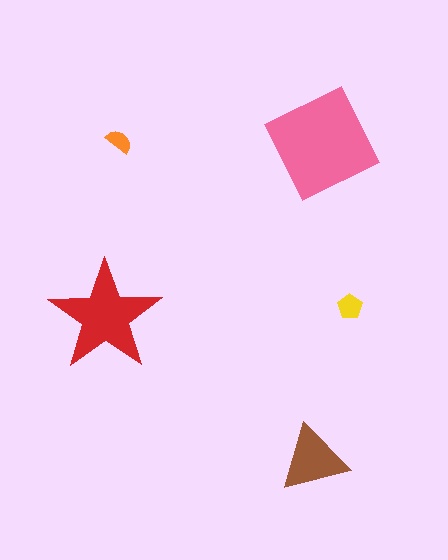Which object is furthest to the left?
The red star is leftmost.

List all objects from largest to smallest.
The pink square, the red star, the brown triangle, the yellow pentagon, the orange semicircle.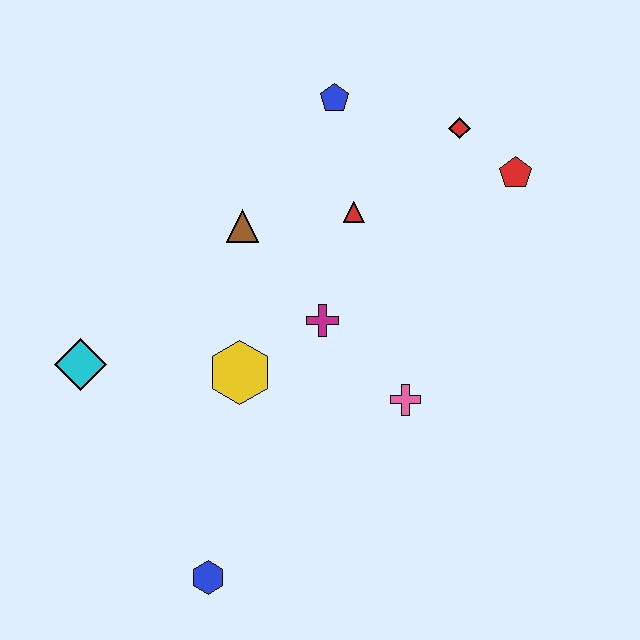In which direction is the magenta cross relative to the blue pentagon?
The magenta cross is below the blue pentagon.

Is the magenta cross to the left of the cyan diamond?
No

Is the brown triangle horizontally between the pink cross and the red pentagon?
No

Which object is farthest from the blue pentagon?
The blue hexagon is farthest from the blue pentagon.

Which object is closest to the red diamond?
The red pentagon is closest to the red diamond.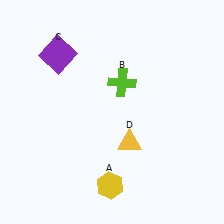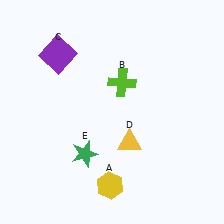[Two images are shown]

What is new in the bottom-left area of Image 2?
A green star (E) was added in the bottom-left area of Image 2.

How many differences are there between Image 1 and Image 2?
There is 1 difference between the two images.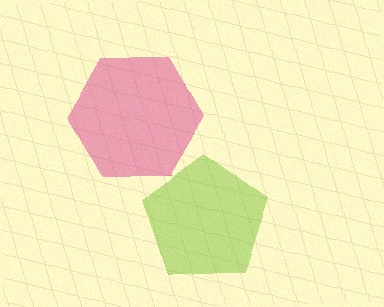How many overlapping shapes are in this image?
There are 2 overlapping shapes in the image.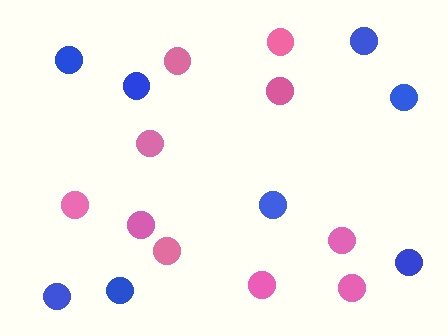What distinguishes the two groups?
There are 2 groups: one group of blue circles (8) and one group of pink circles (10).